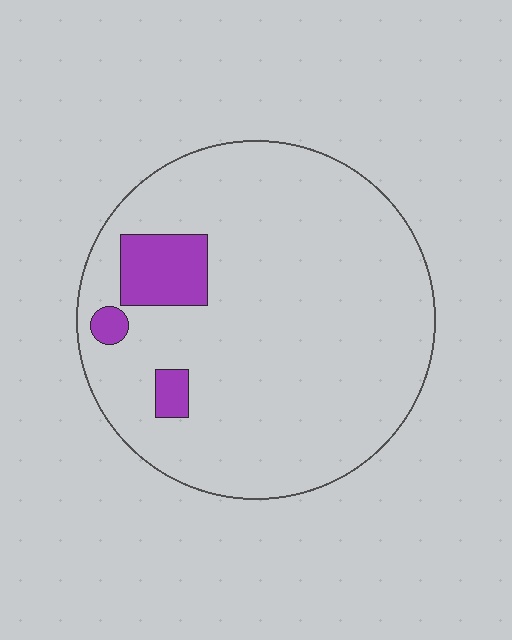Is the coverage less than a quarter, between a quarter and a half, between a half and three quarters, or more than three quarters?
Less than a quarter.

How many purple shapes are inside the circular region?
3.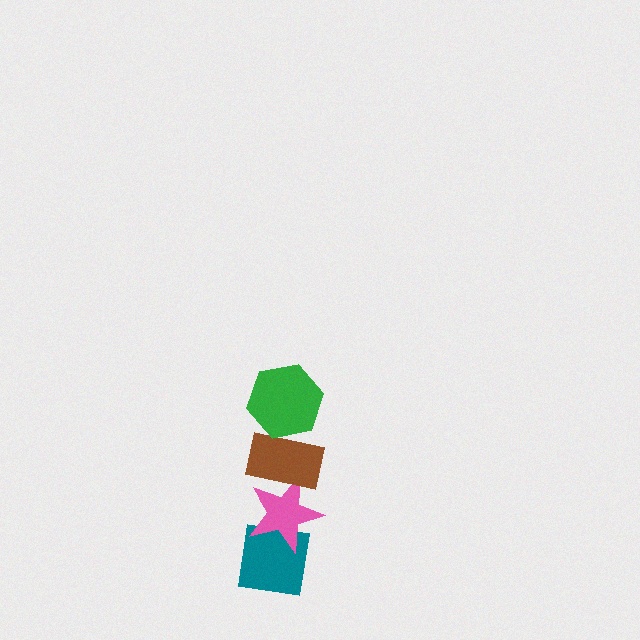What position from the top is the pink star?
The pink star is 3rd from the top.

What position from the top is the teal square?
The teal square is 4th from the top.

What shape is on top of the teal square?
The pink star is on top of the teal square.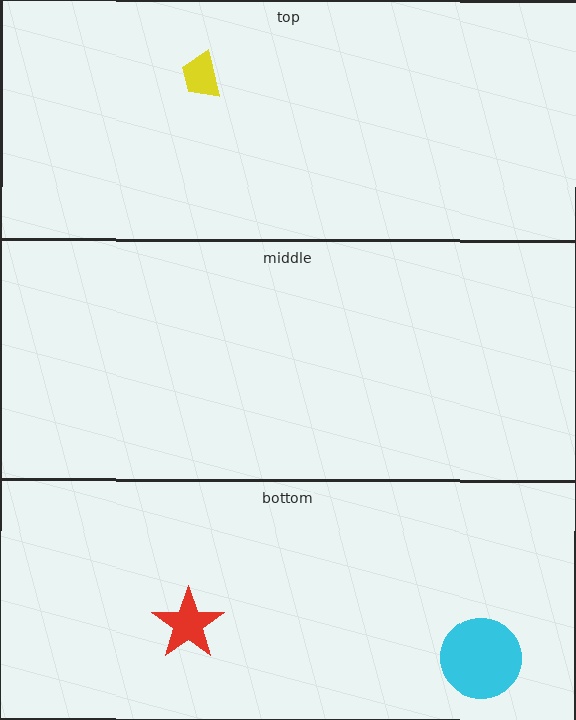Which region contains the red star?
The bottom region.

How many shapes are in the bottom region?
2.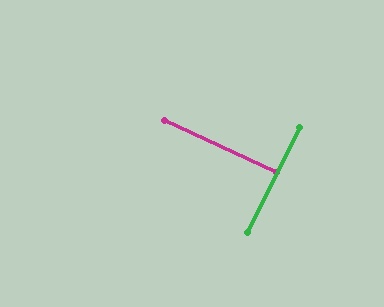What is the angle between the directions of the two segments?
Approximately 89 degrees.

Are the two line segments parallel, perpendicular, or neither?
Perpendicular — they meet at approximately 89°.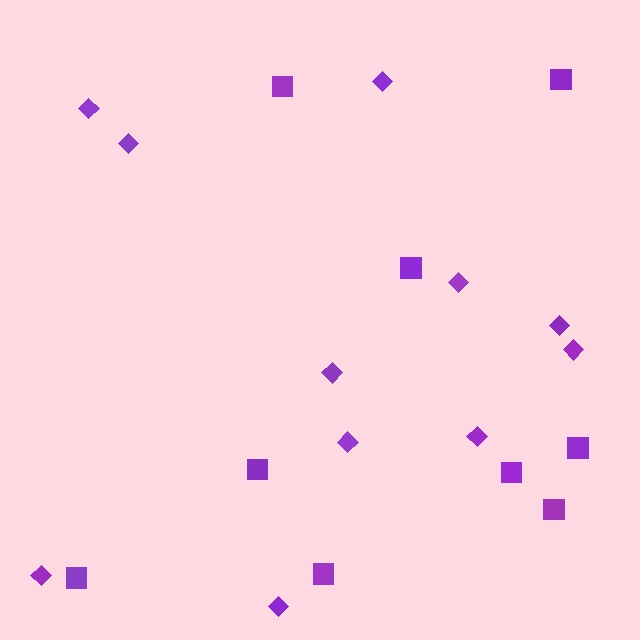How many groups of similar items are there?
There are 2 groups: one group of squares (9) and one group of diamonds (11).